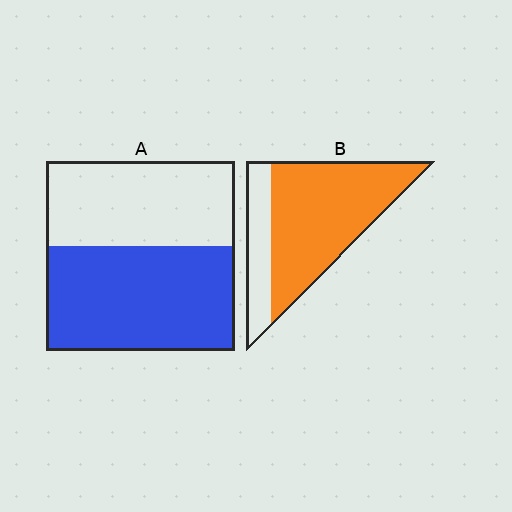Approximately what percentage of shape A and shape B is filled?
A is approximately 55% and B is approximately 75%.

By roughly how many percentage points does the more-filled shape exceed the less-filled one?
By roughly 20 percentage points (B over A).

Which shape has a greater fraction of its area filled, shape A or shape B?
Shape B.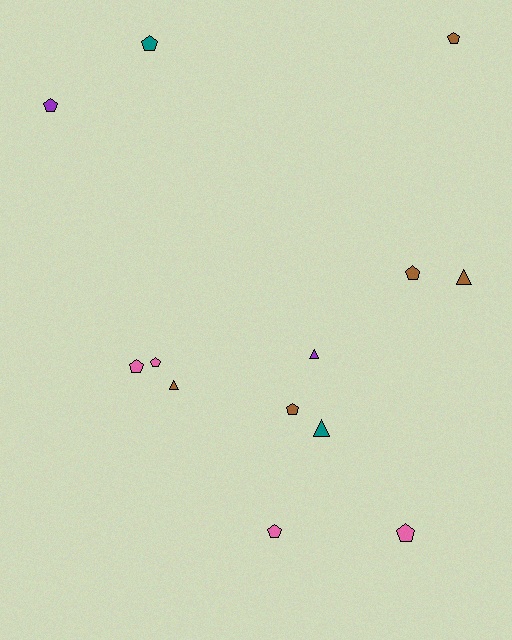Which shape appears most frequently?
Pentagon, with 9 objects.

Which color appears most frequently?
Brown, with 5 objects.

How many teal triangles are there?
There is 1 teal triangle.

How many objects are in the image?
There are 13 objects.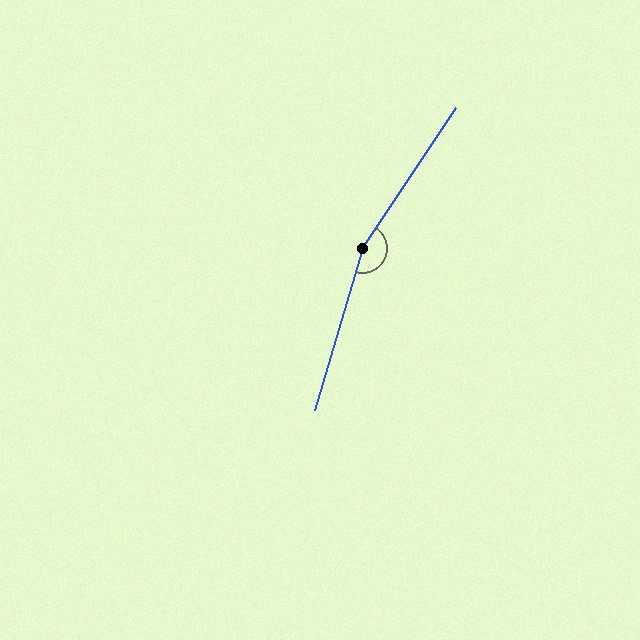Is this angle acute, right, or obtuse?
It is obtuse.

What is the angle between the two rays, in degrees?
Approximately 163 degrees.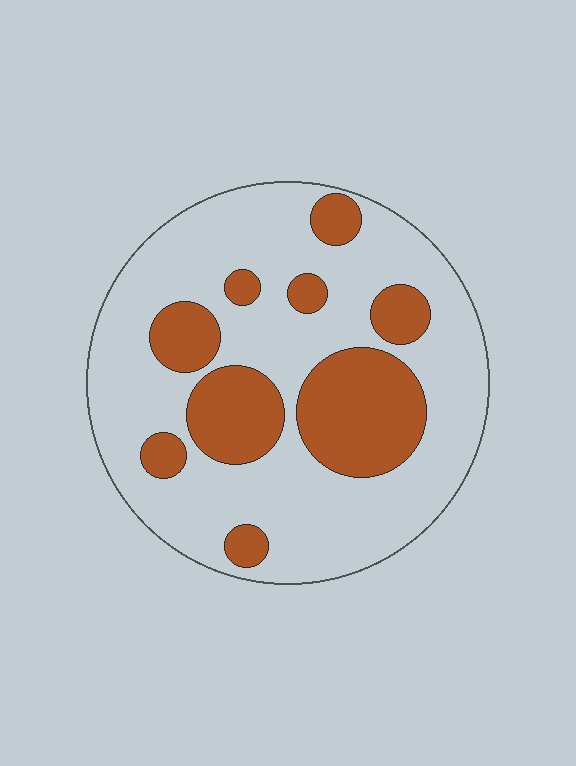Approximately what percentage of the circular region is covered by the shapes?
Approximately 30%.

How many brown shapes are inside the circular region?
9.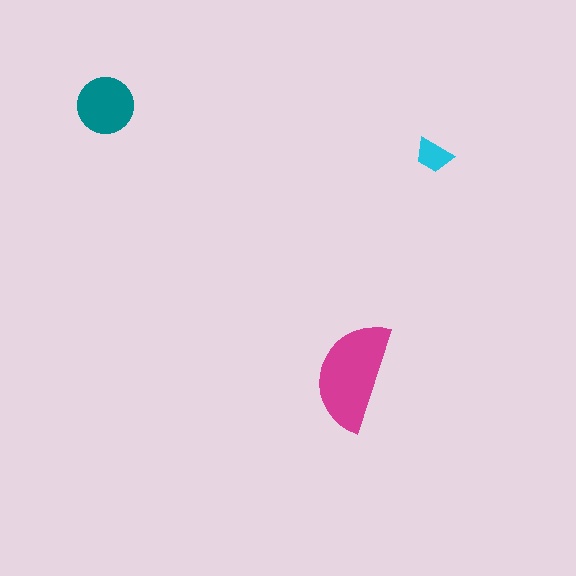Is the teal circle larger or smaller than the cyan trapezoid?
Larger.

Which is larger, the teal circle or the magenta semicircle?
The magenta semicircle.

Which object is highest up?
The teal circle is topmost.